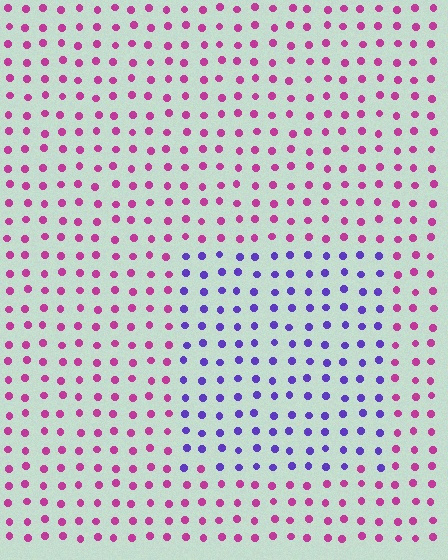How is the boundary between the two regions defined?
The boundary is defined purely by a slight shift in hue (about 60 degrees). Spacing, size, and orientation are identical on both sides.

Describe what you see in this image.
The image is filled with small magenta elements in a uniform arrangement. A rectangle-shaped region is visible where the elements are tinted to a slightly different hue, forming a subtle color boundary.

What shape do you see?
I see a rectangle.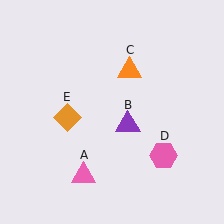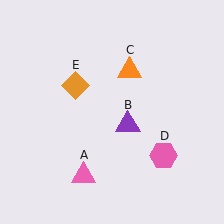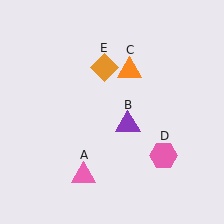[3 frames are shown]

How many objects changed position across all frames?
1 object changed position: orange diamond (object E).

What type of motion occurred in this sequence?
The orange diamond (object E) rotated clockwise around the center of the scene.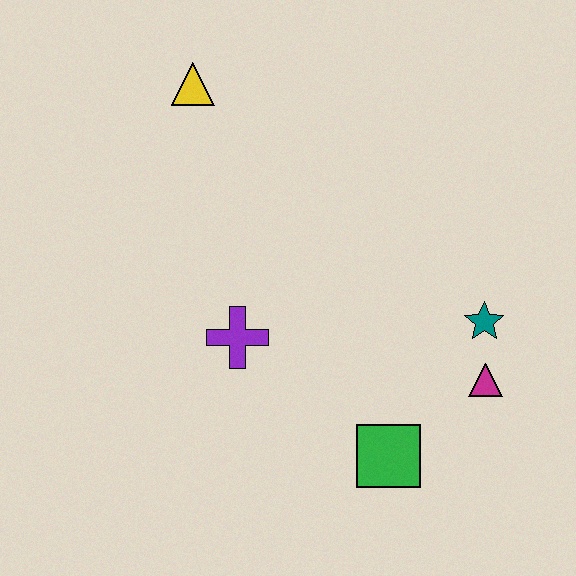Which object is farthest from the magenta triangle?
The yellow triangle is farthest from the magenta triangle.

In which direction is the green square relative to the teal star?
The green square is below the teal star.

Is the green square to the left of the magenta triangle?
Yes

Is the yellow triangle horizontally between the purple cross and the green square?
No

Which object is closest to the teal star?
The magenta triangle is closest to the teal star.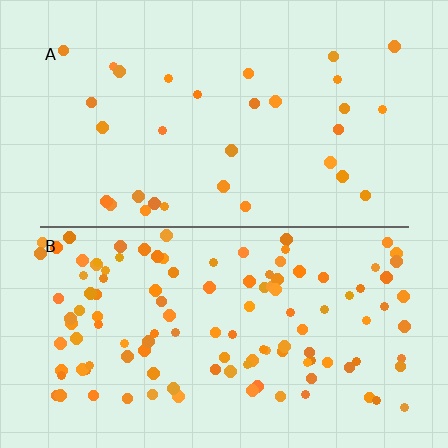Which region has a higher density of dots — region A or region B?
B (the bottom).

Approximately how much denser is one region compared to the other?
Approximately 3.7× — region B over region A.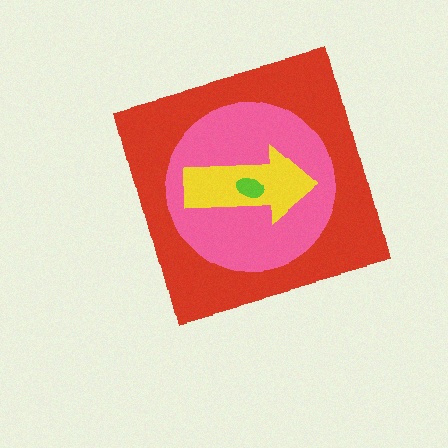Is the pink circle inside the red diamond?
Yes.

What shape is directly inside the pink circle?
The yellow arrow.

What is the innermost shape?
The lime ellipse.